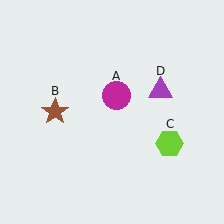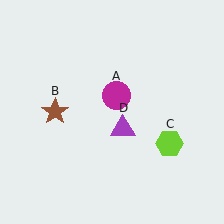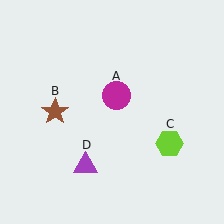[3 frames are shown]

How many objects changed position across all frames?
1 object changed position: purple triangle (object D).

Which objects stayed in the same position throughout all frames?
Magenta circle (object A) and brown star (object B) and lime hexagon (object C) remained stationary.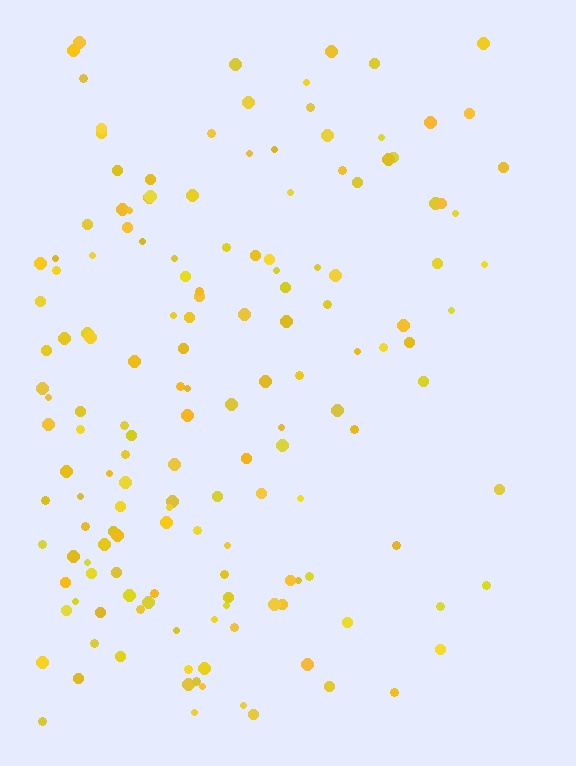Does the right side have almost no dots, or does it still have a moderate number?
Still a moderate number, just noticeably fewer than the left.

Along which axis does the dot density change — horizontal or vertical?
Horizontal.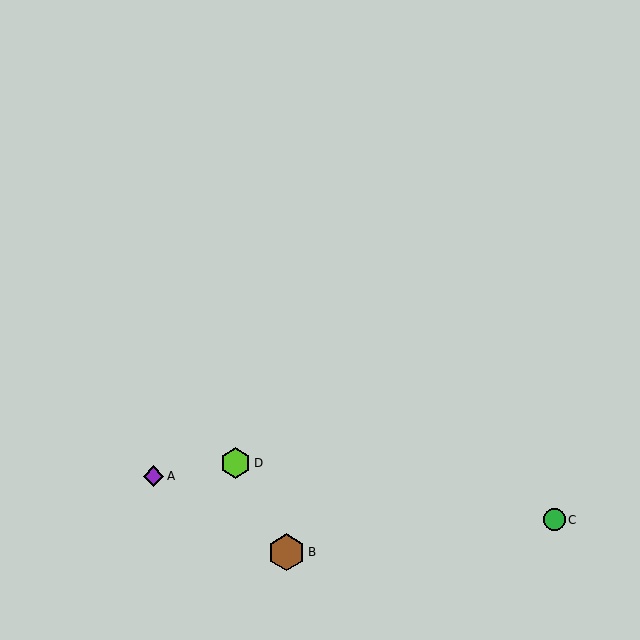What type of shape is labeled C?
Shape C is a green circle.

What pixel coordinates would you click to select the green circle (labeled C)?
Click at (554, 520) to select the green circle C.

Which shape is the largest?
The brown hexagon (labeled B) is the largest.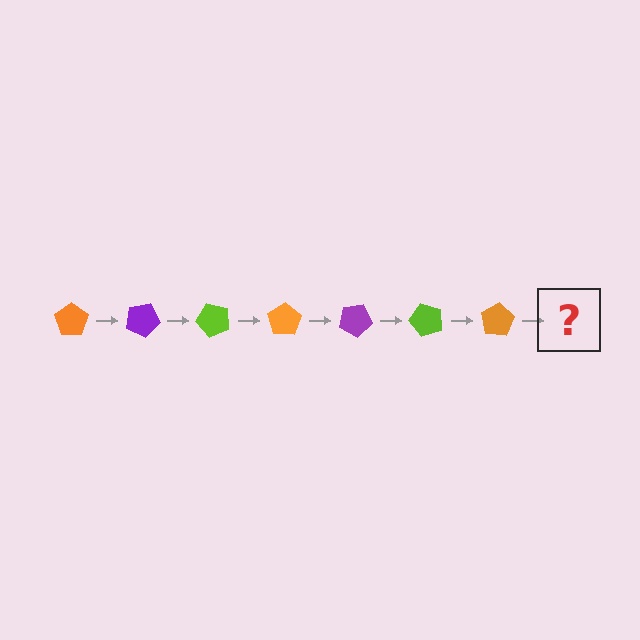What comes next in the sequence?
The next element should be a purple pentagon, rotated 175 degrees from the start.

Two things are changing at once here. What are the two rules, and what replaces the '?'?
The two rules are that it rotates 25 degrees each step and the color cycles through orange, purple, and lime. The '?' should be a purple pentagon, rotated 175 degrees from the start.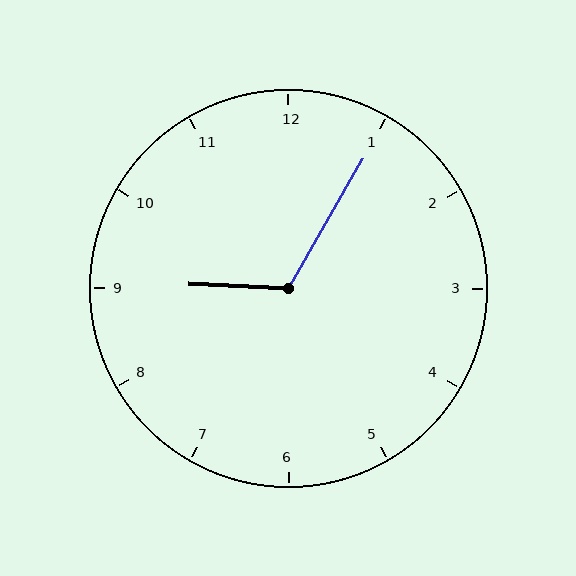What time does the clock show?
9:05.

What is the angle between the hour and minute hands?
Approximately 118 degrees.